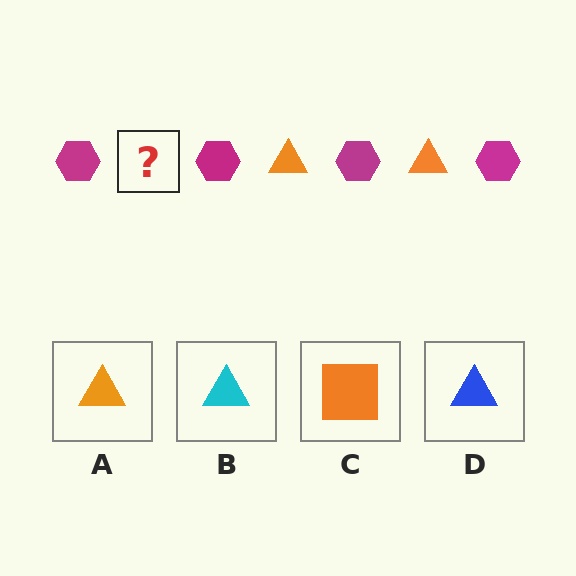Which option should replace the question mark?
Option A.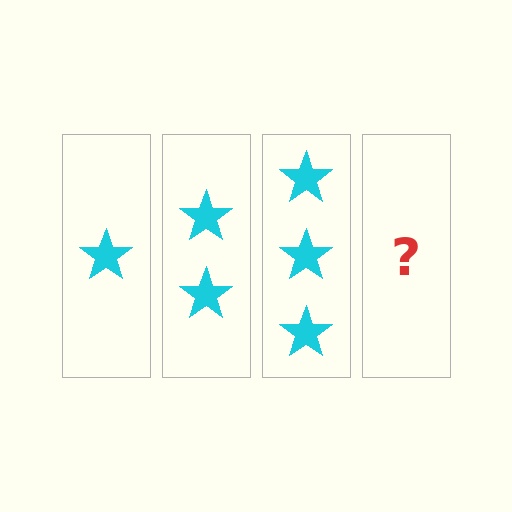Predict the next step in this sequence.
The next step is 4 stars.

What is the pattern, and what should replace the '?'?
The pattern is that each step adds one more star. The '?' should be 4 stars.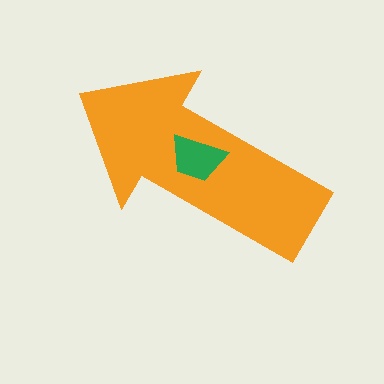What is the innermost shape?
The green trapezoid.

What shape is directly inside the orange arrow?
The green trapezoid.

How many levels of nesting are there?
2.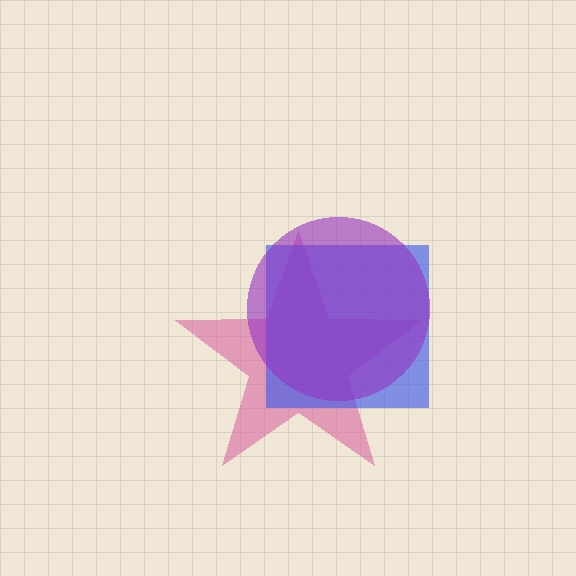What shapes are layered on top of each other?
The layered shapes are: a pink star, a blue square, a purple circle.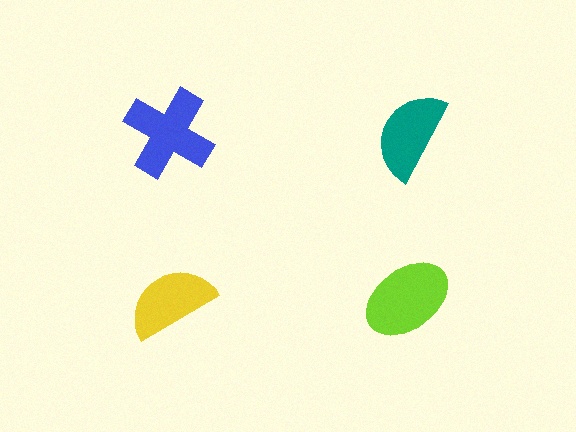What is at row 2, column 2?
A lime ellipse.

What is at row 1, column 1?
A blue cross.